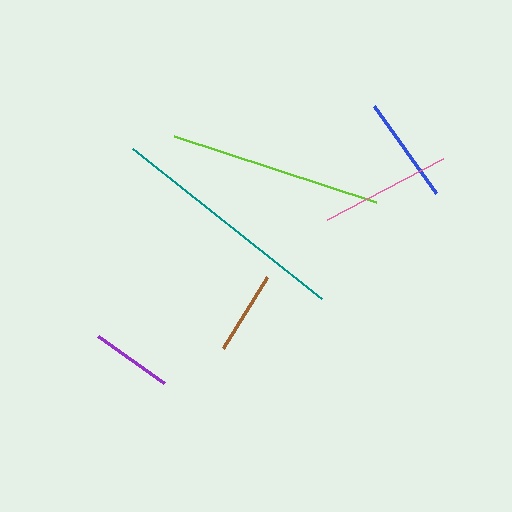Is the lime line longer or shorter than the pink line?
The lime line is longer than the pink line.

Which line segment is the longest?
The teal line is the longest at approximately 242 pixels.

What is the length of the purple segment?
The purple segment is approximately 81 pixels long.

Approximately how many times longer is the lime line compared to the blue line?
The lime line is approximately 2.0 times the length of the blue line.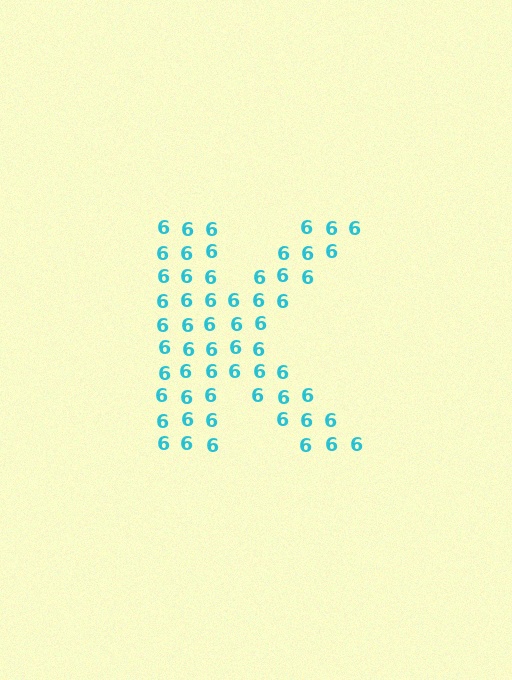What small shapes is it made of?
It is made of small digit 6's.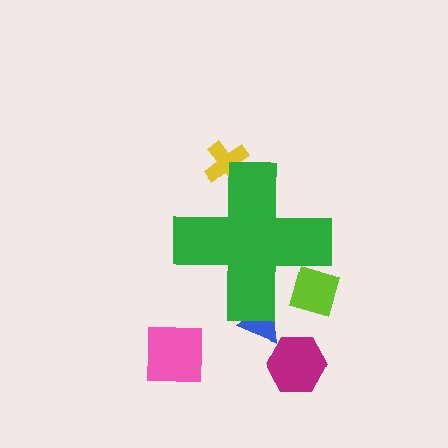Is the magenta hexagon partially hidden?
No, the magenta hexagon is fully visible.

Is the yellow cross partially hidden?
Yes, the yellow cross is partially hidden behind the green cross.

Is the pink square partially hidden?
No, the pink square is fully visible.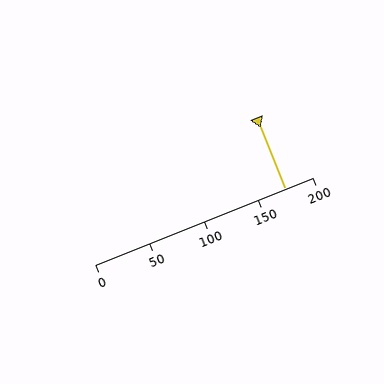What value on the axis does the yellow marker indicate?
The marker indicates approximately 175.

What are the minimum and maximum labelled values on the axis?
The axis runs from 0 to 200.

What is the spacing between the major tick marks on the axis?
The major ticks are spaced 50 apart.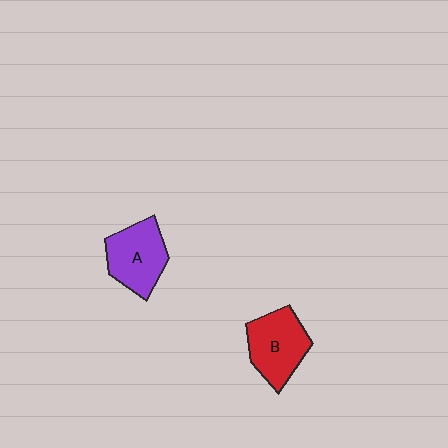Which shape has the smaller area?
Shape A (purple).